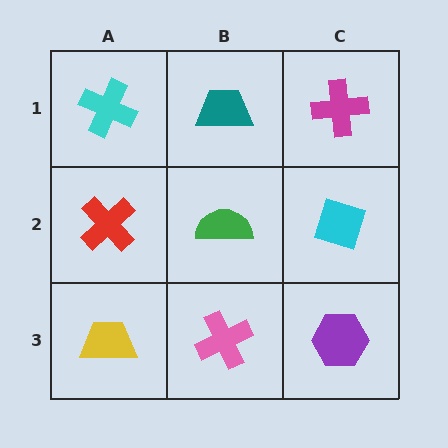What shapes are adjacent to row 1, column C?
A cyan diamond (row 2, column C), a teal trapezoid (row 1, column B).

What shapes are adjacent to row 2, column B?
A teal trapezoid (row 1, column B), a pink cross (row 3, column B), a red cross (row 2, column A), a cyan diamond (row 2, column C).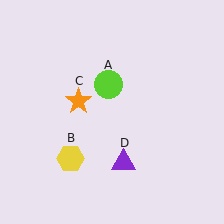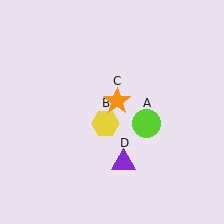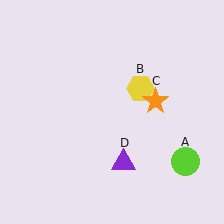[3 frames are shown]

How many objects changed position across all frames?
3 objects changed position: lime circle (object A), yellow hexagon (object B), orange star (object C).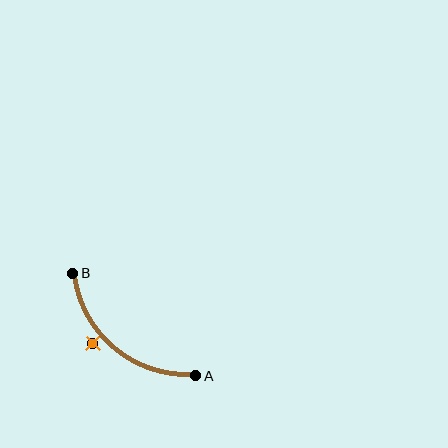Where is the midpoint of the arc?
The arc midpoint is the point on the curve farthest from the straight line joining A and B. It sits below and to the left of that line.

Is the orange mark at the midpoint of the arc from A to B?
No — the orange mark does not lie on the arc at all. It sits slightly outside the curve.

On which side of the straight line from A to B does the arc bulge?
The arc bulges below and to the left of the straight line connecting A and B.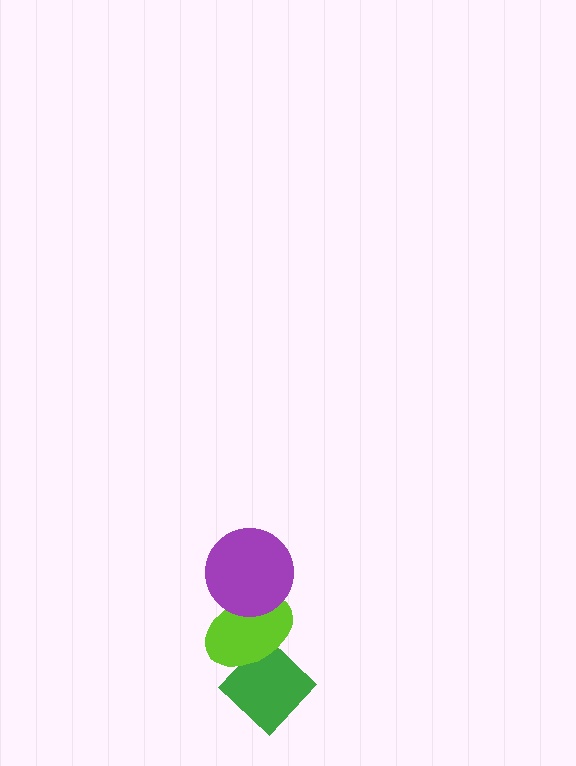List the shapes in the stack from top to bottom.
From top to bottom: the purple circle, the lime ellipse, the green diamond.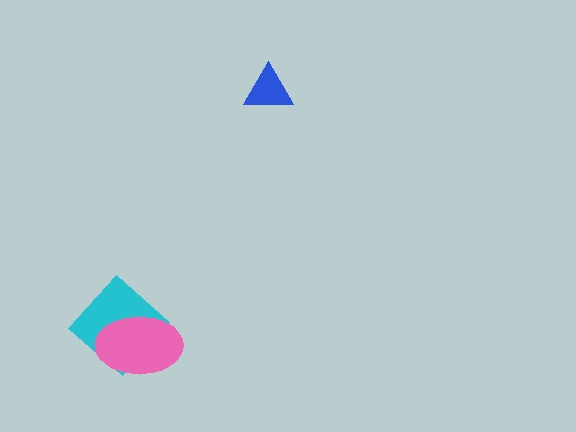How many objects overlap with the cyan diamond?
1 object overlaps with the cyan diamond.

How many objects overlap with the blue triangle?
0 objects overlap with the blue triangle.